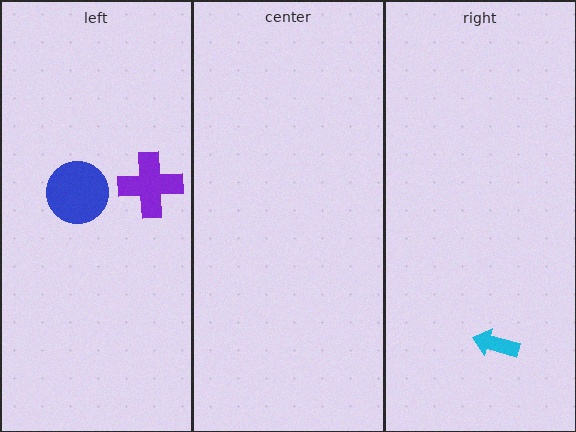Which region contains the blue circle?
The left region.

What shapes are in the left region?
The purple cross, the blue circle.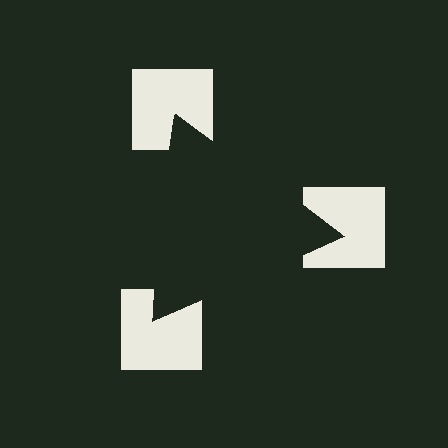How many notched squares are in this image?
There are 3 — one at each vertex of the illusory triangle.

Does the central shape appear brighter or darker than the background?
It typically appears slightly darker than the background, even though no actual brightness change is drawn.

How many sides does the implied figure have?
3 sides.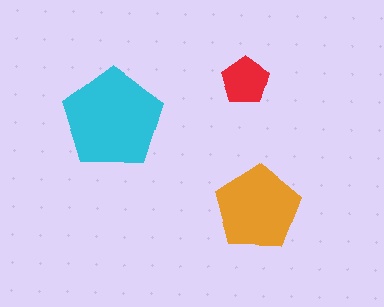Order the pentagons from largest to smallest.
the cyan one, the orange one, the red one.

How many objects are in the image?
There are 3 objects in the image.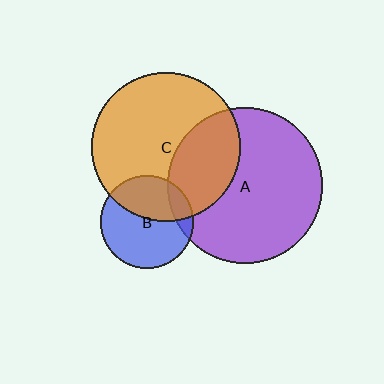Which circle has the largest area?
Circle A (purple).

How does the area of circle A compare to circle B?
Approximately 2.8 times.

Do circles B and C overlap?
Yes.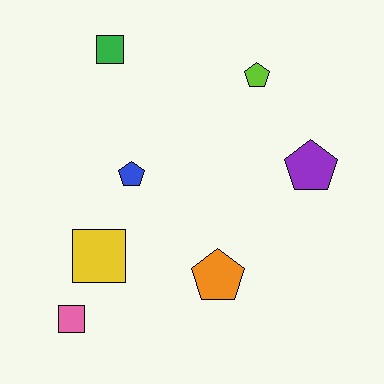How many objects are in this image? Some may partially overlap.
There are 7 objects.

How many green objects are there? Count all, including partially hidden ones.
There is 1 green object.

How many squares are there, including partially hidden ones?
There are 3 squares.